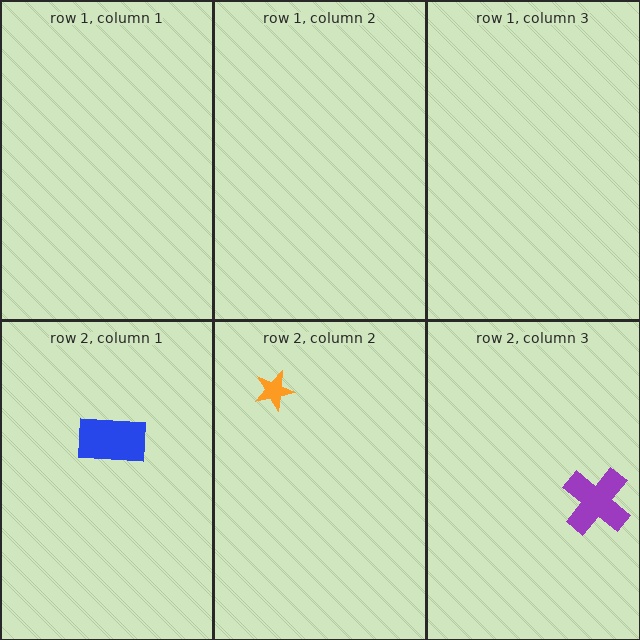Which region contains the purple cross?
The row 2, column 3 region.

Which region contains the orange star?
The row 2, column 2 region.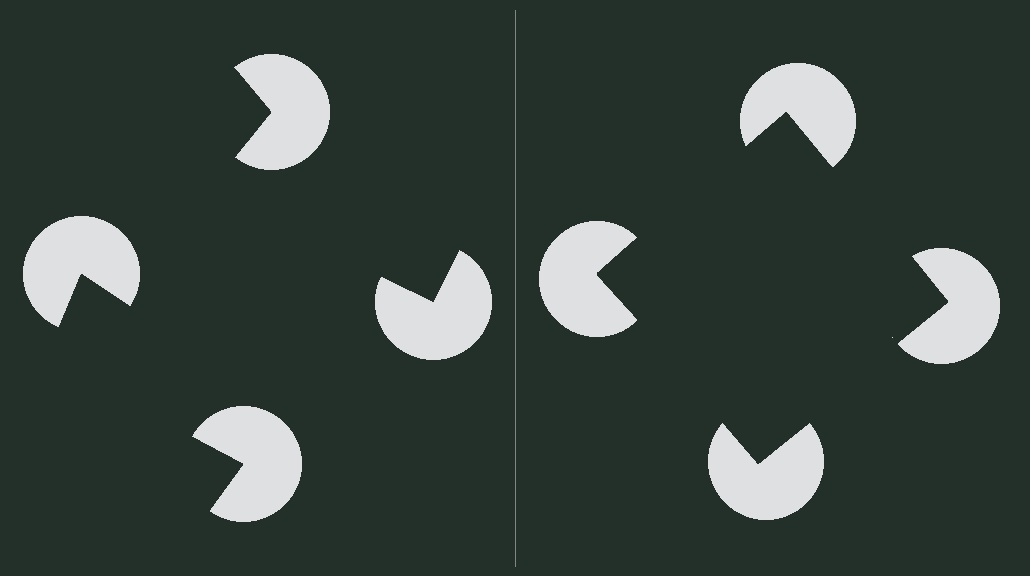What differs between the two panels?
The pac-man discs are positioned identically on both sides; only the wedge orientations differ. On the right they align to a square; on the left they are misaligned.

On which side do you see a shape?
An illusory square appears on the right side. On the left side the wedge cuts are rotated, so no coherent shape forms.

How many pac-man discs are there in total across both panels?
8 — 4 on each side.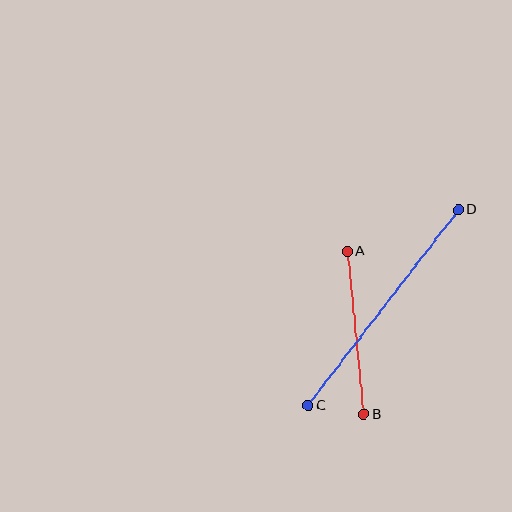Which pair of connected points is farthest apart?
Points C and D are farthest apart.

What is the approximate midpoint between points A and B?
The midpoint is at approximately (355, 333) pixels.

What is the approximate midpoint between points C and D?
The midpoint is at approximately (383, 308) pixels.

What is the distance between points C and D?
The distance is approximately 247 pixels.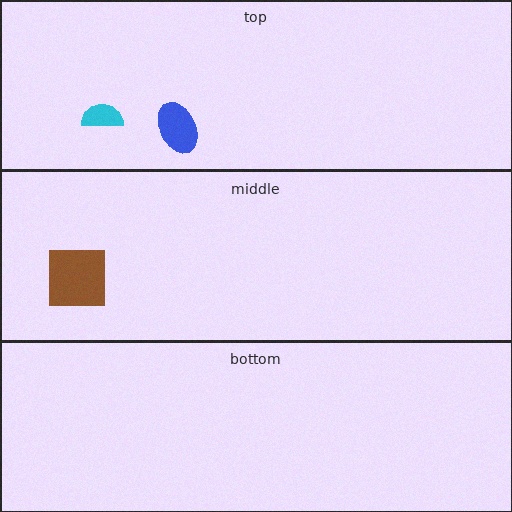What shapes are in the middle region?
The brown square.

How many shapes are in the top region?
2.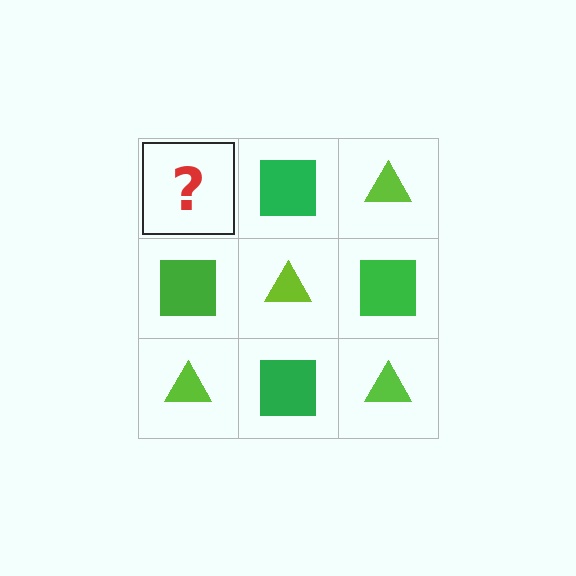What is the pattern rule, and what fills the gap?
The rule is that it alternates lime triangle and green square in a checkerboard pattern. The gap should be filled with a lime triangle.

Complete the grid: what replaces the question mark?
The question mark should be replaced with a lime triangle.